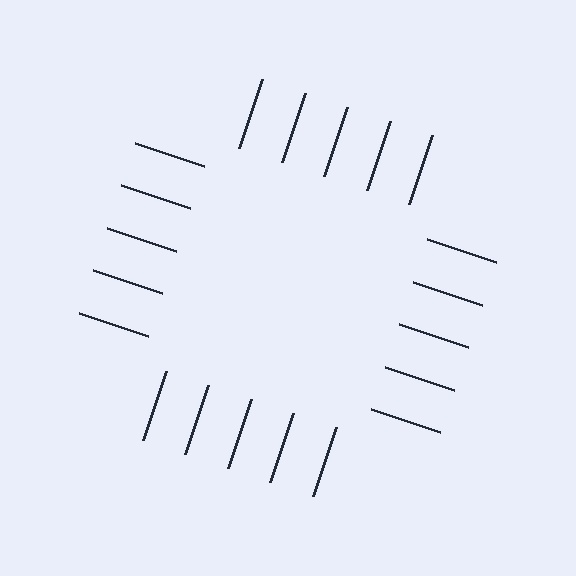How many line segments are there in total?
20 — 5 along each of the 4 edges.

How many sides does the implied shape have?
4 sides — the line-ends trace a square.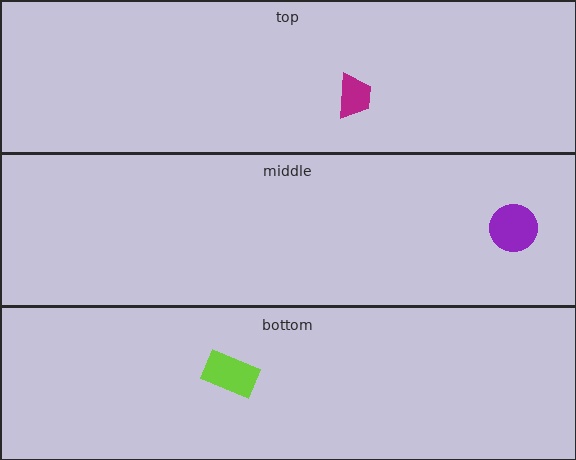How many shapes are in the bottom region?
1.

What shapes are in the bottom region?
The lime rectangle.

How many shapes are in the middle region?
1.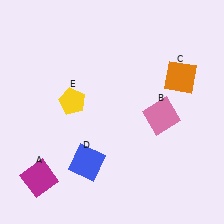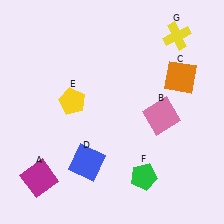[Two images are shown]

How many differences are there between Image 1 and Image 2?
There are 2 differences between the two images.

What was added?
A green pentagon (F), a yellow cross (G) were added in Image 2.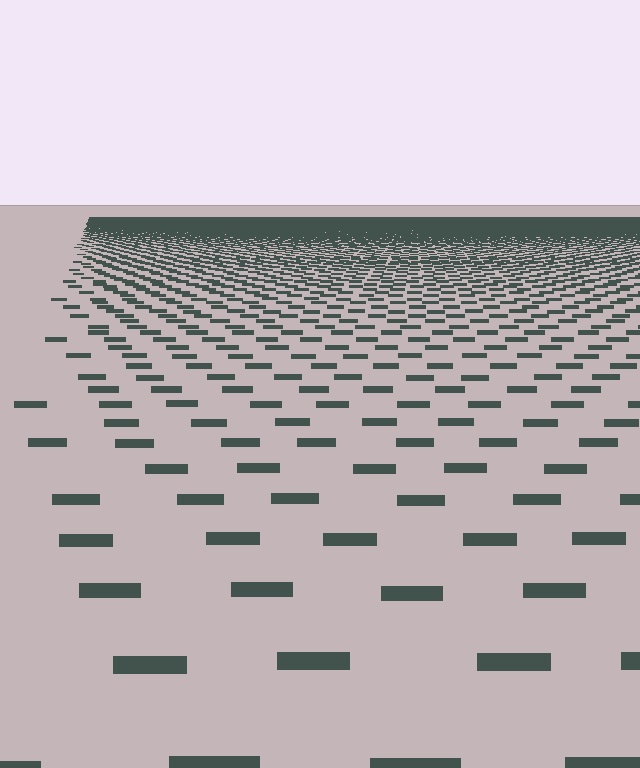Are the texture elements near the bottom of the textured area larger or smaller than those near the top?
Larger. Near the bottom, elements are closer to the viewer and appear at a bigger on-screen size.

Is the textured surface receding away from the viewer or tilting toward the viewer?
The surface is receding away from the viewer. Texture elements get smaller and denser toward the top.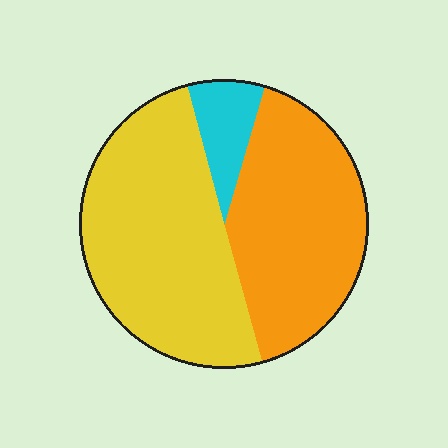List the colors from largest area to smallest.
From largest to smallest: yellow, orange, cyan.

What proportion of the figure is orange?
Orange covers around 40% of the figure.